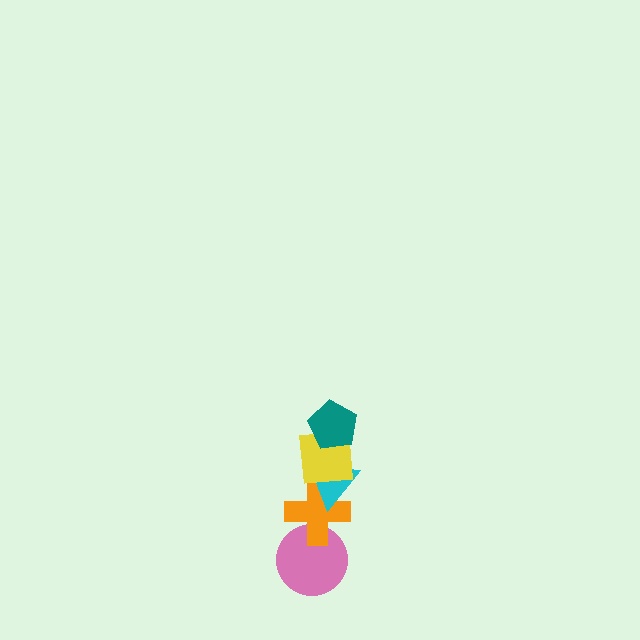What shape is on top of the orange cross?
The cyan triangle is on top of the orange cross.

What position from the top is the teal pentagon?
The teal pentagon is 1st from the top.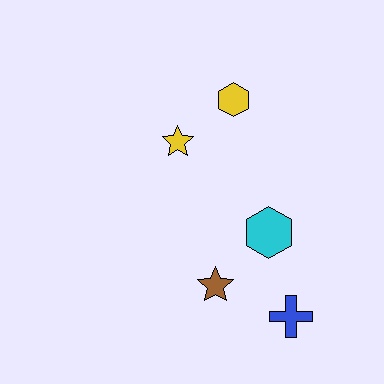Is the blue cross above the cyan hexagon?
No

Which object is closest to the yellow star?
The yellow hexagon is closest to the yellow star.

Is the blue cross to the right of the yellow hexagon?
Yes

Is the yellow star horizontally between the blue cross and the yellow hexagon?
No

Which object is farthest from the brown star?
The yellow hexagon is farthest from the brown star.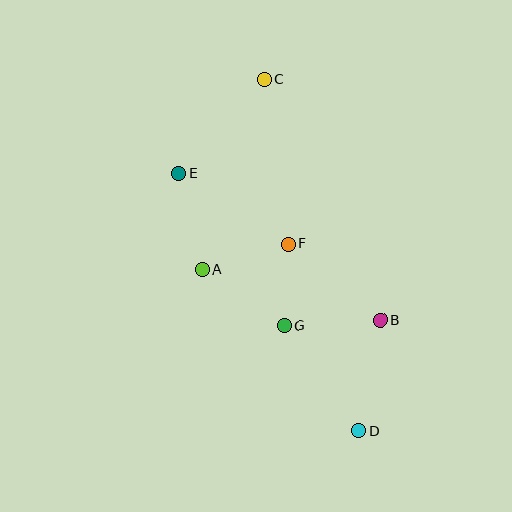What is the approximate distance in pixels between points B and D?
The distance between B and D is approximately 112 pixels.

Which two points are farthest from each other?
Points C and D are farthest from each other.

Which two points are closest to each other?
Points F and G are closest to each other.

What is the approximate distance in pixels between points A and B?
The distance between A and B is approximately 184 pixels.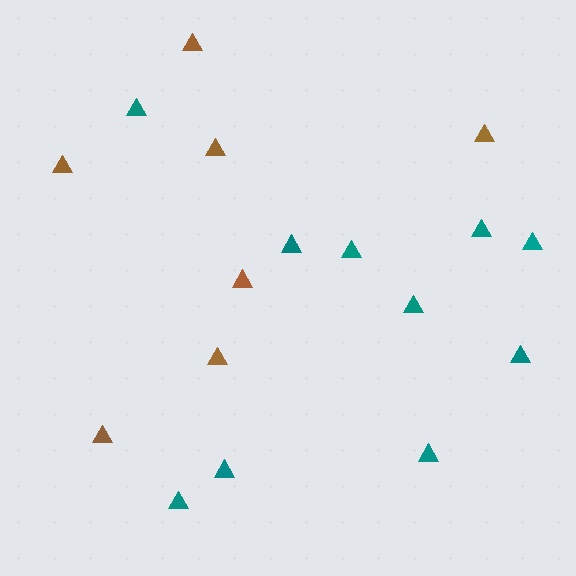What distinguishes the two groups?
There are 2 groups: one group of brown triangles (7) and one group of teal triangles (10).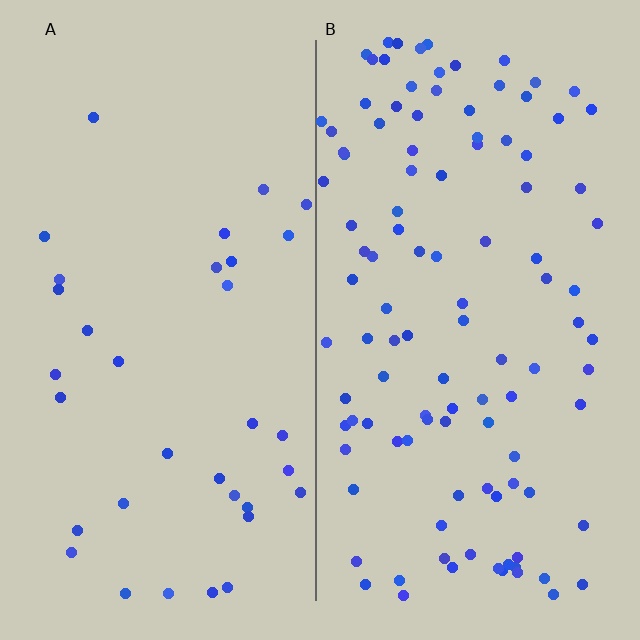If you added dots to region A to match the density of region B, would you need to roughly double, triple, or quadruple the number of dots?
Approximately triple.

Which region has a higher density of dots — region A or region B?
B (the right).